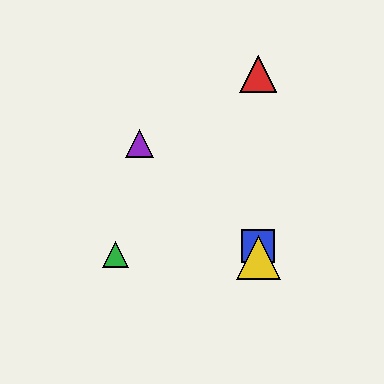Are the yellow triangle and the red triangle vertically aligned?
Yes, both are at x≈258.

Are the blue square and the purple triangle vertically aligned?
No, the blue square is at x≈258 and the purple triangle is at x≈140.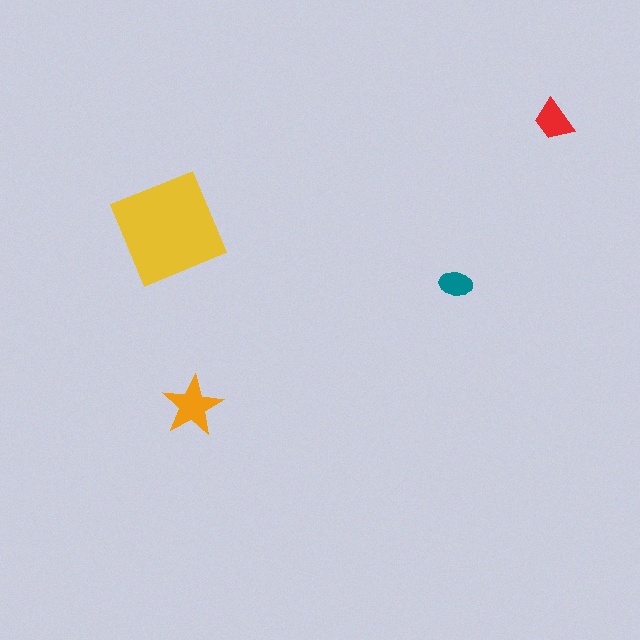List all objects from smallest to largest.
The teal ellipse, the red trapezoid, the orange star, the yellow diamond.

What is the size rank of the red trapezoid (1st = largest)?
3rd.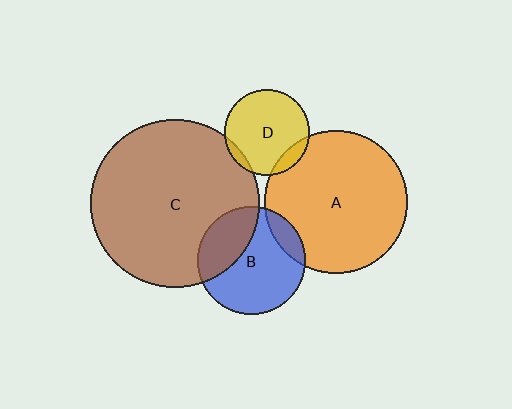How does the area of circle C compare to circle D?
Approximately 3.9 times.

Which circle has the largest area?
Circle C (brown).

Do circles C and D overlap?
Yes.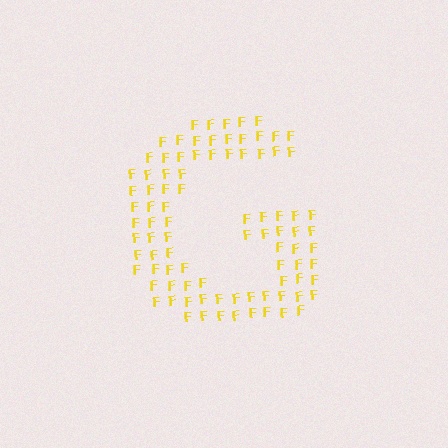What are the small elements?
The small elements are letter F's.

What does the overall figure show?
The overall figure shows the letter G.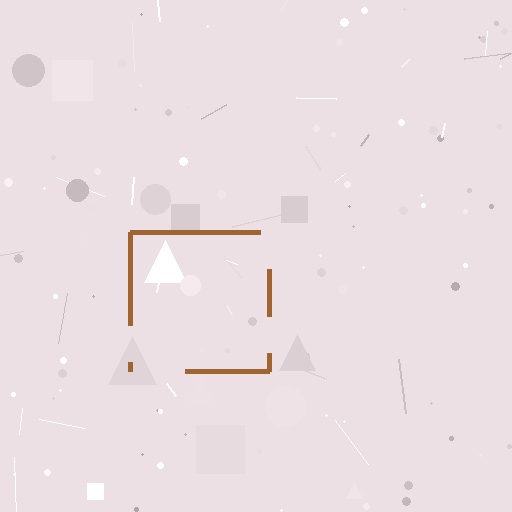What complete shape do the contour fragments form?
The contour fragments form a square.